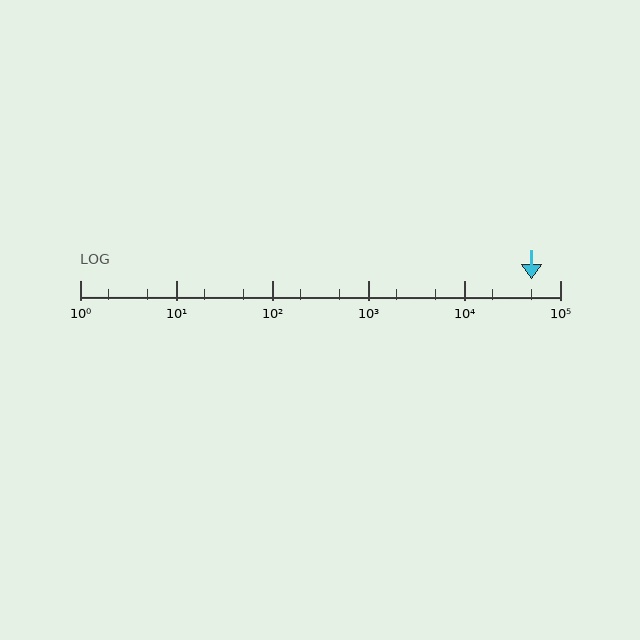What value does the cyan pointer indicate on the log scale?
The pointer indicates approximately 50000.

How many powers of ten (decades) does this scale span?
The scale spans 5 decades, from 1 to 100000.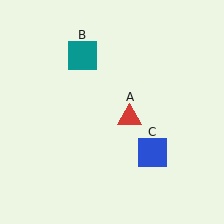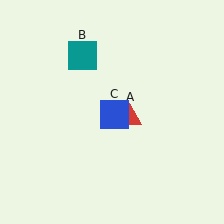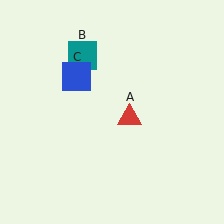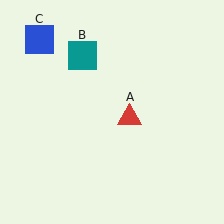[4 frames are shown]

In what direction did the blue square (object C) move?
The blue square (object C) moved up and to the left.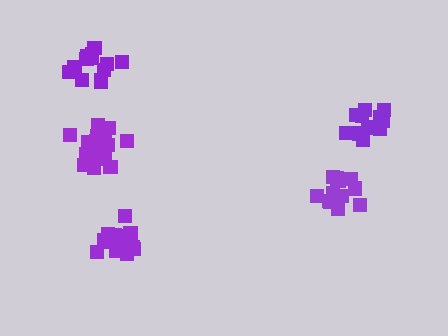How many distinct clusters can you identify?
There are 5 distinct clusters.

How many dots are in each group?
Group 1: 13 dots, Group 2: 19 dots, Group 3: 13 dots, Group 4: 17 dots, Group 5: 13 dots (75 total).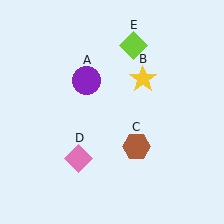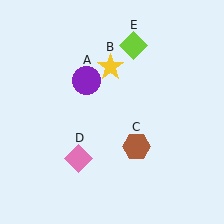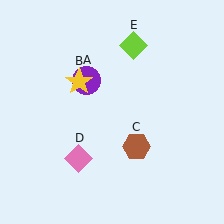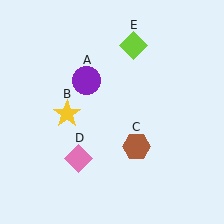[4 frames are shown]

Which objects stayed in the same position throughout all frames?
Purple circle (object A) and brown hexagon (object C) and pink diamond (object D) and lime diamond (object E) remained stationary.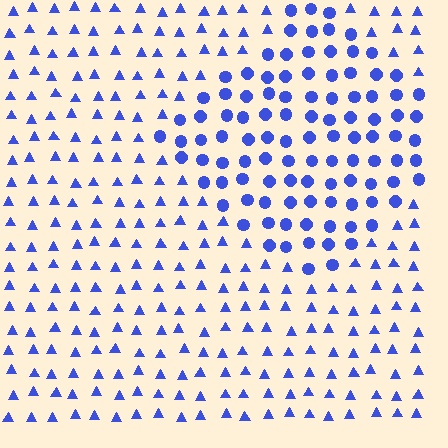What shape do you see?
I see a diamond.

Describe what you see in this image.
The image is filled with small blue elements arranged in a uniform grid. A diamond-shaped region contains circles, while the surrounding area contains triangles. The boundary is defined purely by the change in element shape.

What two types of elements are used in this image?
The image uses circles inside the diamond region and triangles outside it.